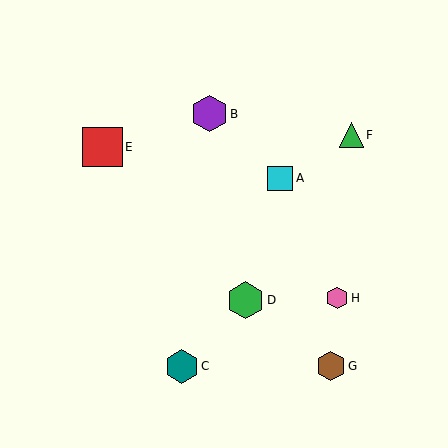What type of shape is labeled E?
Shape E is a red square.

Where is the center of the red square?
The center of the red square is at (103, 147).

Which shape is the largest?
The red square (labeled E) is the largest.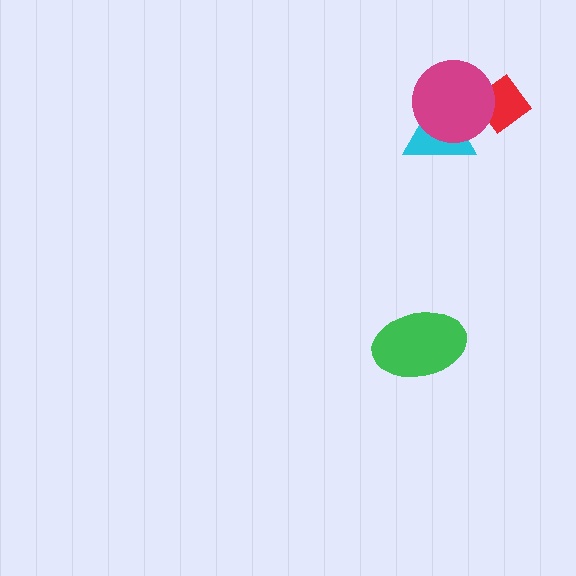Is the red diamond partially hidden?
Yes, it is partially covered by another shape.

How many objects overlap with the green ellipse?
0 objects overlap with the green ellipse.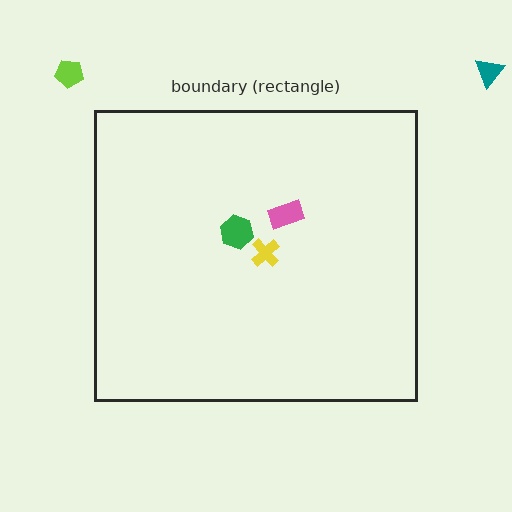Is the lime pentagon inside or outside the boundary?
Outside.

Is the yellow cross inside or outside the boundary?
Inside.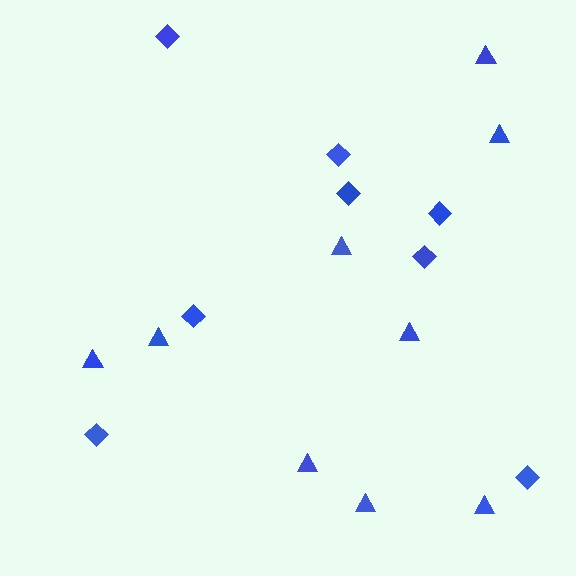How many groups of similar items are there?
There are 2 groups: one group of diamonds (8) and one group of triangles (9).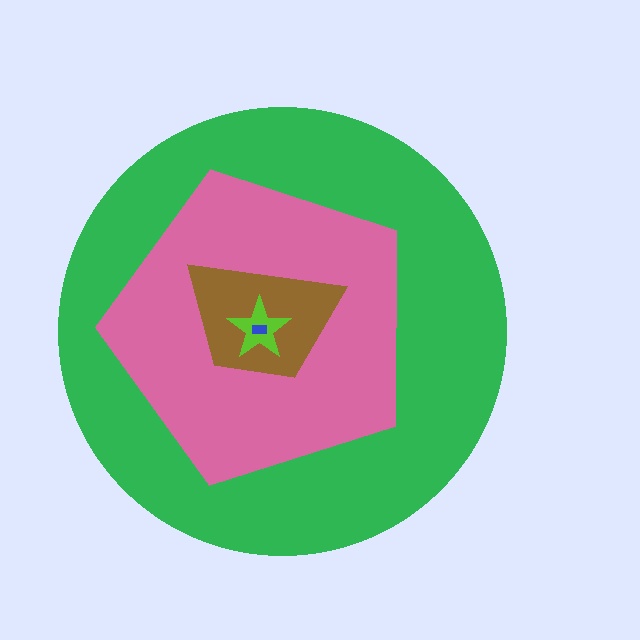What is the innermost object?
The blue rectangle.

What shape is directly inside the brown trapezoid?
The lime star.